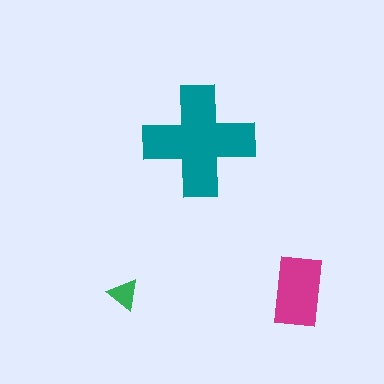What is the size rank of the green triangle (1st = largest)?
3rd.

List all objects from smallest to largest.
The green triangle, the magenta rectangle, the teal cross.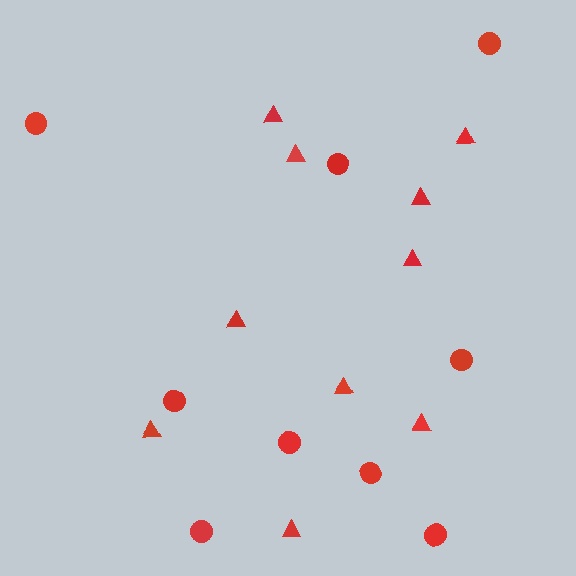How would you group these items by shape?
There are 2 groups: one group of triangles (10) and one group of circles (9).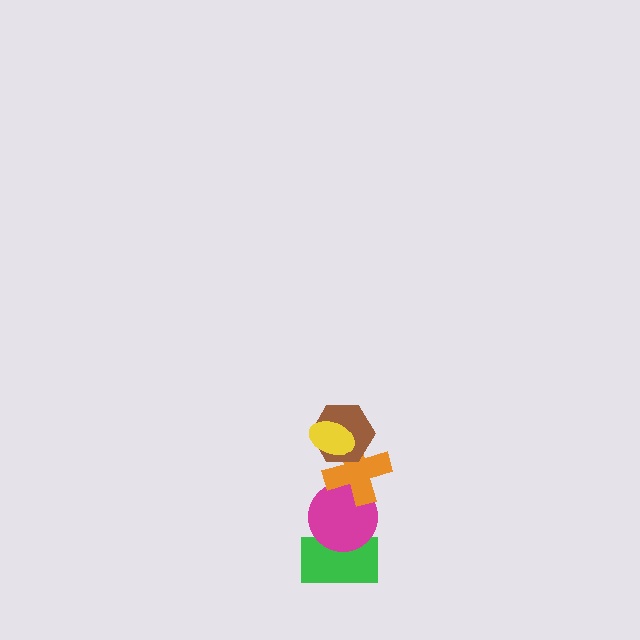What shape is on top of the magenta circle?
The orange cross is on top of the magenta circle.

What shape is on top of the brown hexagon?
The yellow ellipse is on top of the brown hexagon.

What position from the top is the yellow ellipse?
The yellow ellipse is 1st from the top.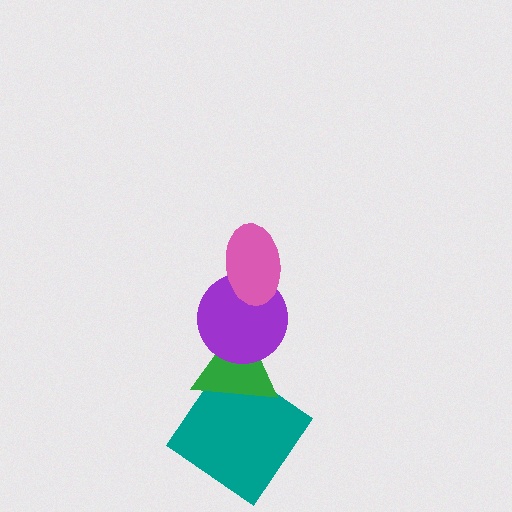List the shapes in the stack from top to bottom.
From top to bottom: the pink ellipse, the purple circle, the green triangle, the teal diamond.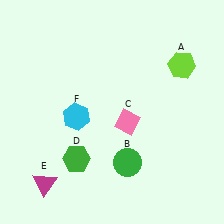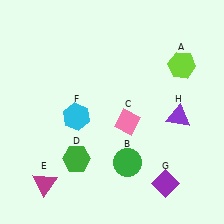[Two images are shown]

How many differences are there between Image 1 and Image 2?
There are 2 differences between the two images.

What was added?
A purple diamond (G), a purple triangle (H) were added in Image 2.